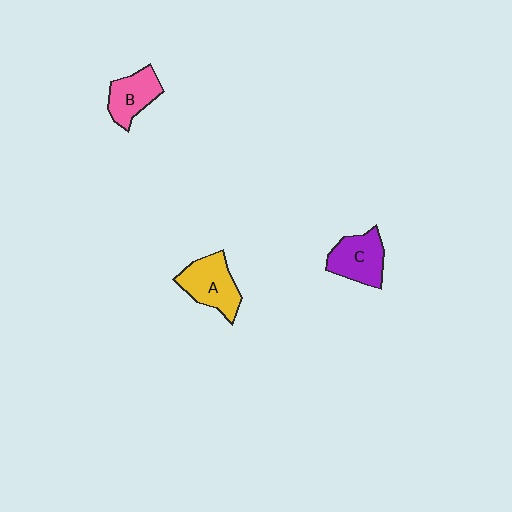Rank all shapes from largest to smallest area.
From largest to smallest: A (yellow), C (purple), B (pink).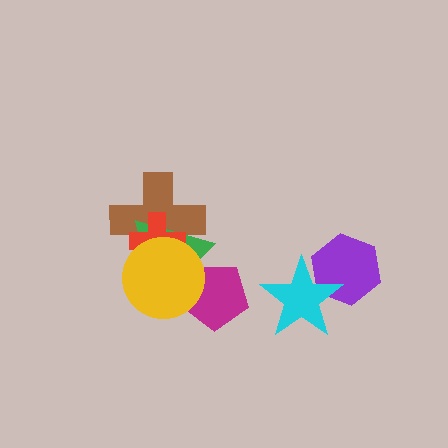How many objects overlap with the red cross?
3 objects overlap with the red cross.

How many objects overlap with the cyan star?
1 object overlaps with the cyan star.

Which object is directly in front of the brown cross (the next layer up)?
The green triangle is directly in front of the brown cross.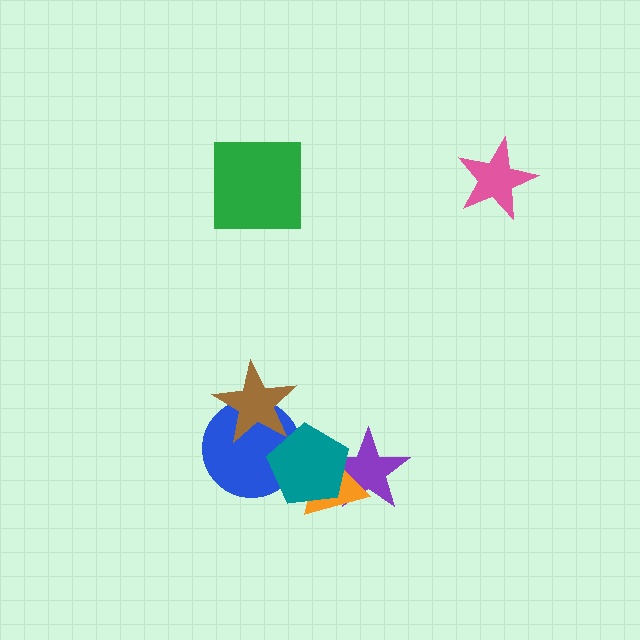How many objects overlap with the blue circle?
2 objects overlap with the blue circle.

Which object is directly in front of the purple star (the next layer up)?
The orange triangle is directly in front of the purple star.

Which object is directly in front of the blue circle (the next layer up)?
The teal pentagon is directly in front of the blue circle.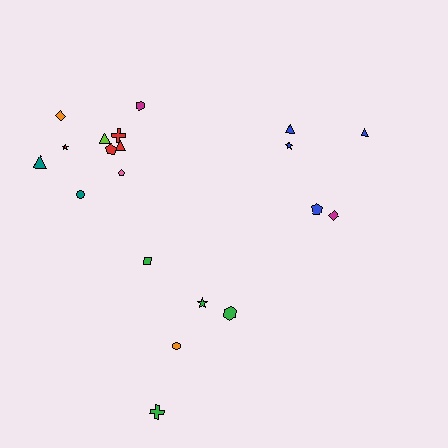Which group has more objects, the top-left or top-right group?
The top-left group.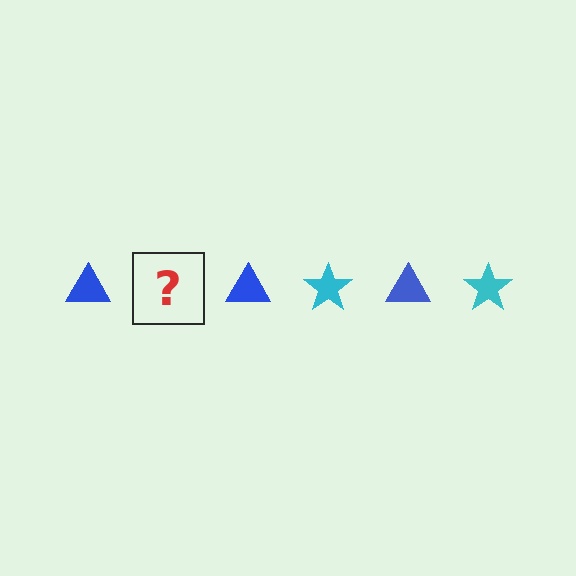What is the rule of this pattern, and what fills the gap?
The rule is that the pattern alternates between blue triangle and cyan star. The gap should be filled with a cyan star.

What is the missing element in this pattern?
The missing element is a cyan star.